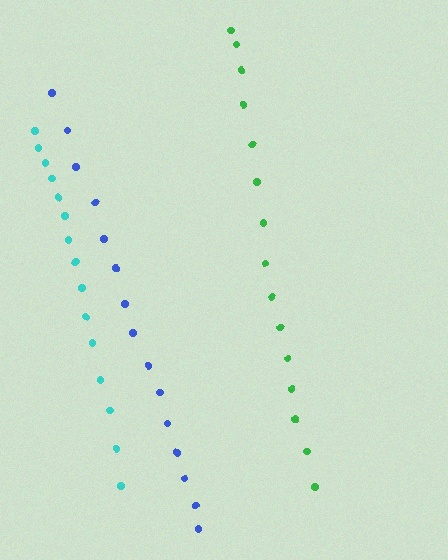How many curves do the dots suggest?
There are 3 distinct paths.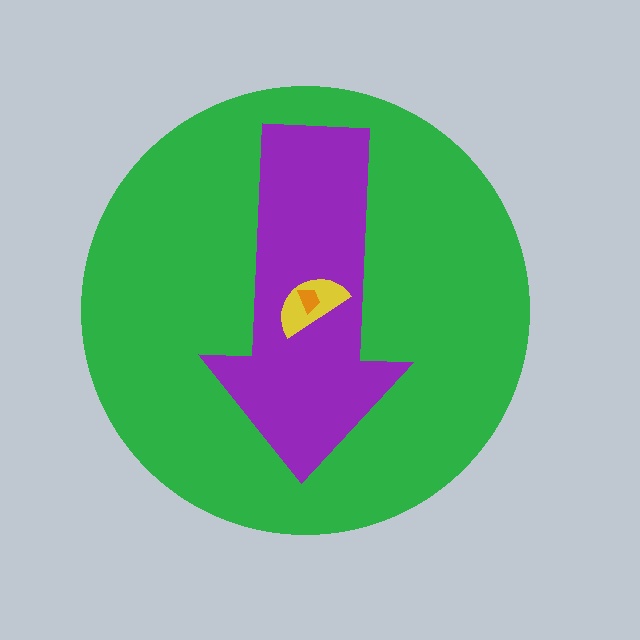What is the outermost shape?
The green circle.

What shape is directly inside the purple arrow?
The yellow semicircle.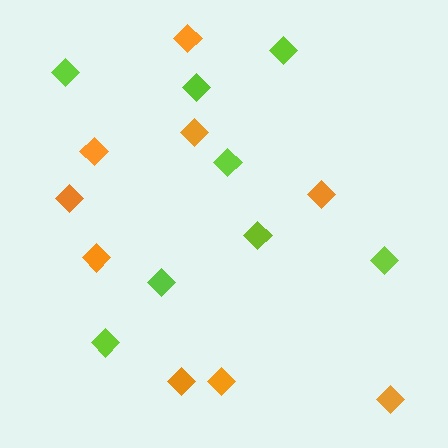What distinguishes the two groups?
There are 2 groups: one group of orange diamonds (9) and one group of lime diamonds (8).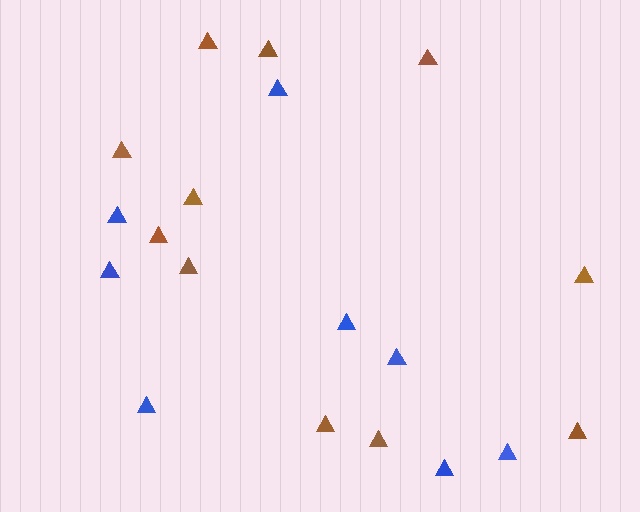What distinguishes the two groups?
There are 2 groups: one group of brown triangles (11) and one group of blue triangles (8).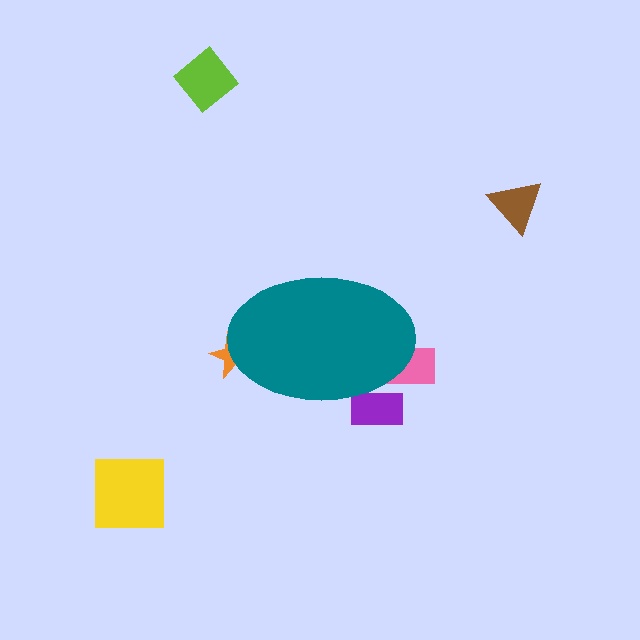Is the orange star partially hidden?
Yes, the orange star is partially hidden behind the teal ellipse.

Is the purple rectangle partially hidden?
Yes, the purple rectangle is partially hidden behind the teal ellipse.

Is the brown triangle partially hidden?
No, the brown triangle is fully visible.